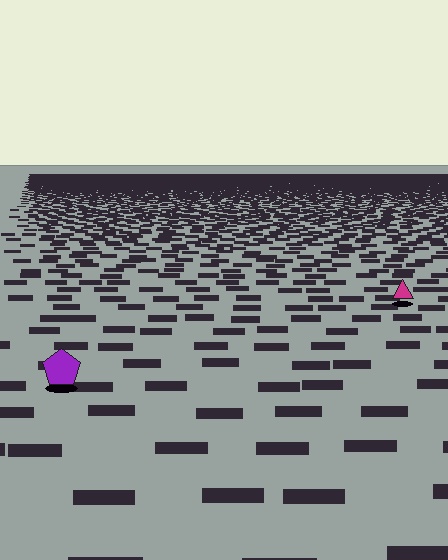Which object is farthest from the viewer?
The magenta triangle is farthest from the viewer. It appears smaller and the ground texture around it is denser.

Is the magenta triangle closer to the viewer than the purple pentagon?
No. The purple pentagon is closer — you can tell from the texture gradient: the ground texture is coarser near it.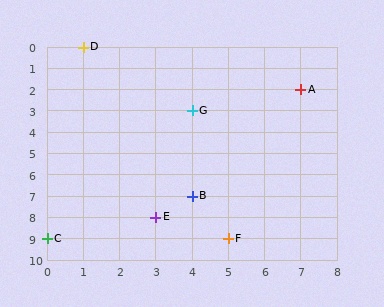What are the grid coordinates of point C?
Point C is at grid coordinates (0, 9).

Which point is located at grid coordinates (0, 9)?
Point C is at (0, 9).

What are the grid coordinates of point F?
Point F is at grid coordinates (5, 9).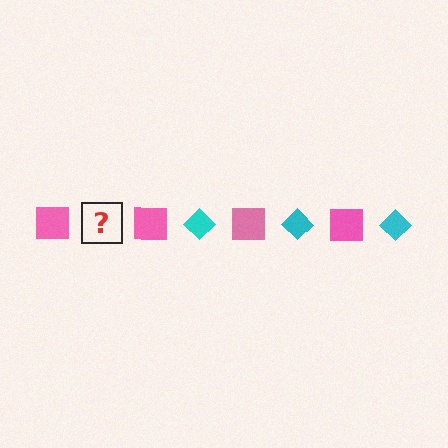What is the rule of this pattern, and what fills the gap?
The rule is that the pattern alternates between pink square and cyan diamond. The gap should be filled with a cyan diamond.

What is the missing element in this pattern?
The missing element is a cyan diamond.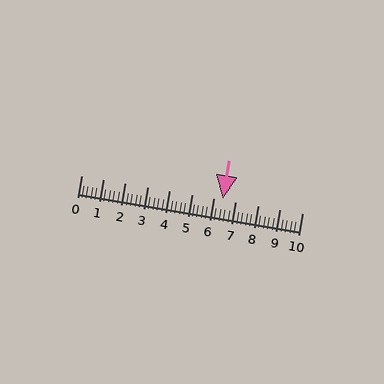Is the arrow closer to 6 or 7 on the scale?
The arrow is closer to 6.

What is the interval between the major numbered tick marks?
The major tick marks are spaced 1 units apart.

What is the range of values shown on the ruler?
The ruler shows values from 0 to 10.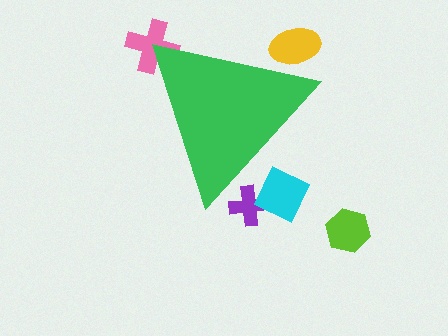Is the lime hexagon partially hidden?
No, the lime hexagon is fully visible.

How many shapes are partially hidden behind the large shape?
4 shapes are partially hidden.